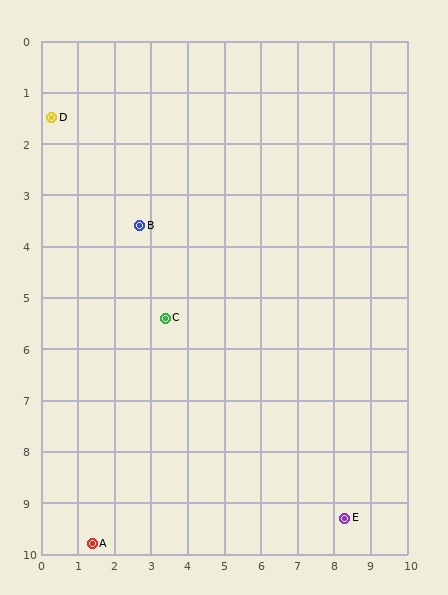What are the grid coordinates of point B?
Point B is at approximately (2.7, 3.6).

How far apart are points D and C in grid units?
Points D and C are about 5.0 grid units apart.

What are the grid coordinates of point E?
Point E is at approximately (8.3, 9.3).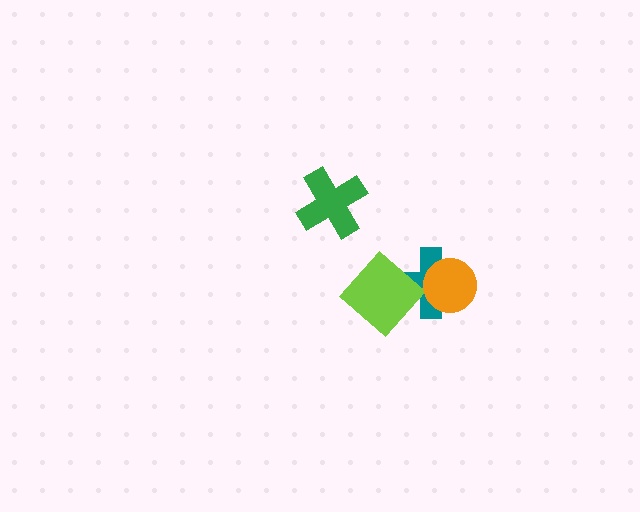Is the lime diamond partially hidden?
No, no other shape covers it.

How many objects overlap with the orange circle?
1 object overlaps with the orange circle.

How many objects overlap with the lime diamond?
1 object overlaps with the lime diamond.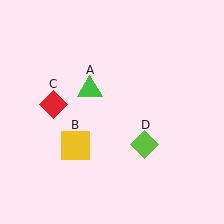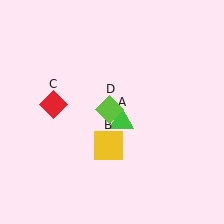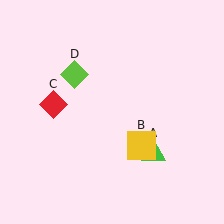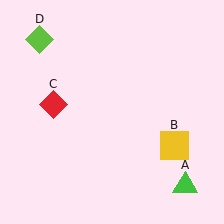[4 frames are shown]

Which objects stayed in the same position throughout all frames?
Red diamond (object C) remained stationary.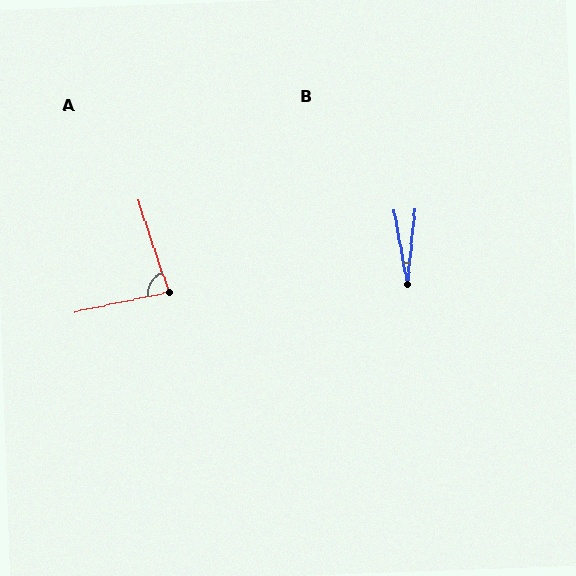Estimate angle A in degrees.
Approximately 83 degrees.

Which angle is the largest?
A, at approximately 83 degrees.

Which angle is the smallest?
B, at approximately 16 degrees.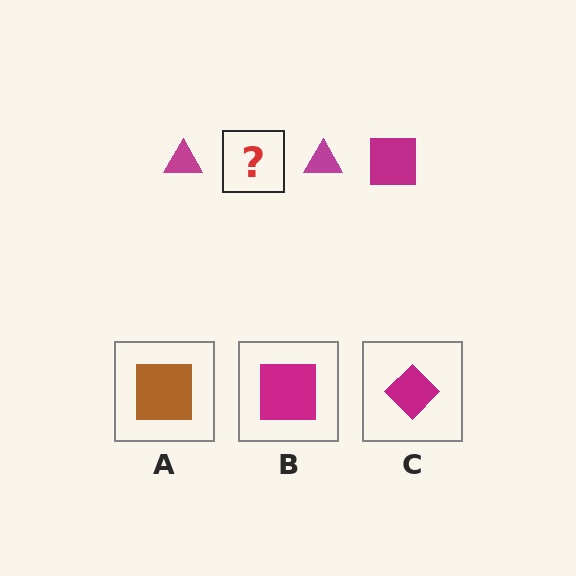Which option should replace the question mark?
Option B.